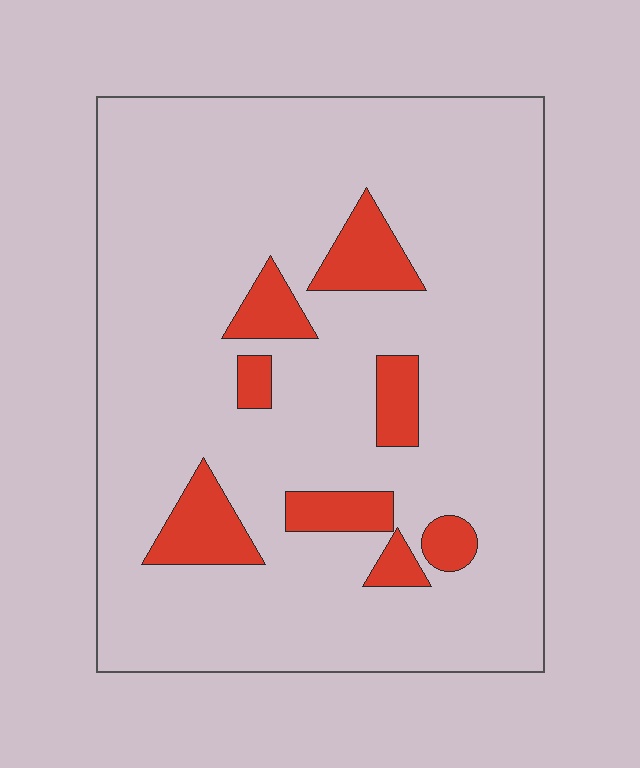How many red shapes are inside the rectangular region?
8.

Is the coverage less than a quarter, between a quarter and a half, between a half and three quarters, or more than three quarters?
Less than a quarter.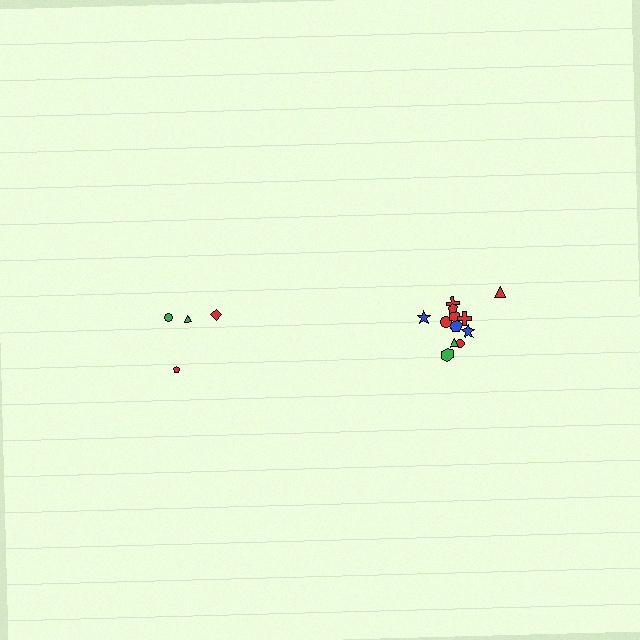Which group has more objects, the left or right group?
The right group.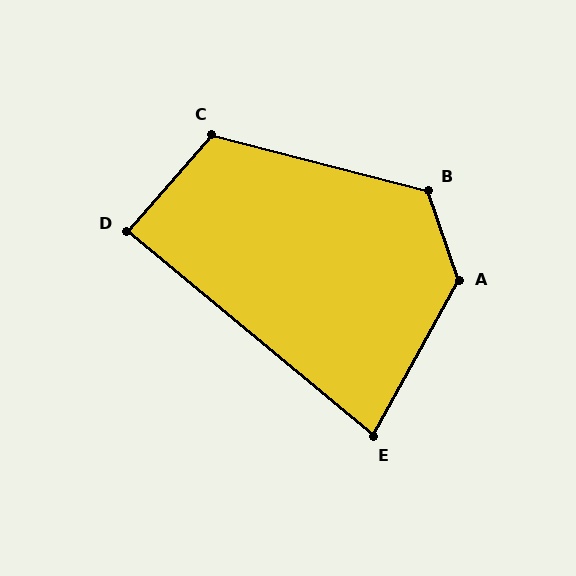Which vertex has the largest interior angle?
A, at approximately 132 degrees.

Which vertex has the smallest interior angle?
E, at approximately 79 degrees.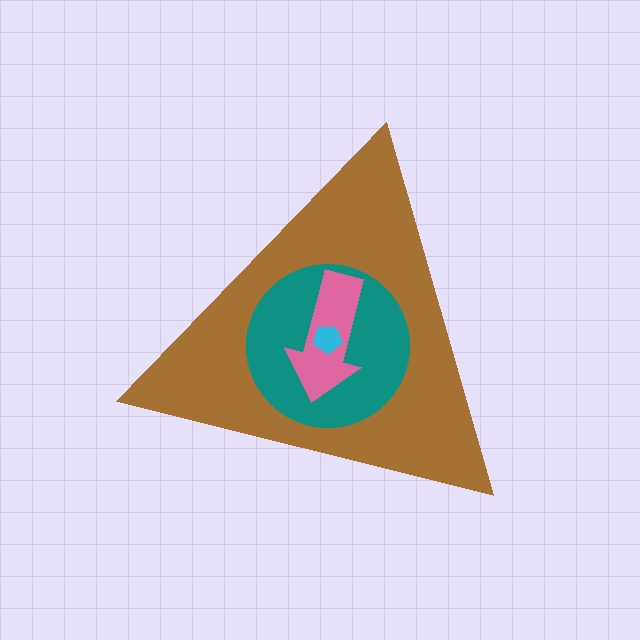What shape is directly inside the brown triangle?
The teal circle.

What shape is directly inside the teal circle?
The pink arrow.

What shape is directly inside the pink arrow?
The cyan pentagon.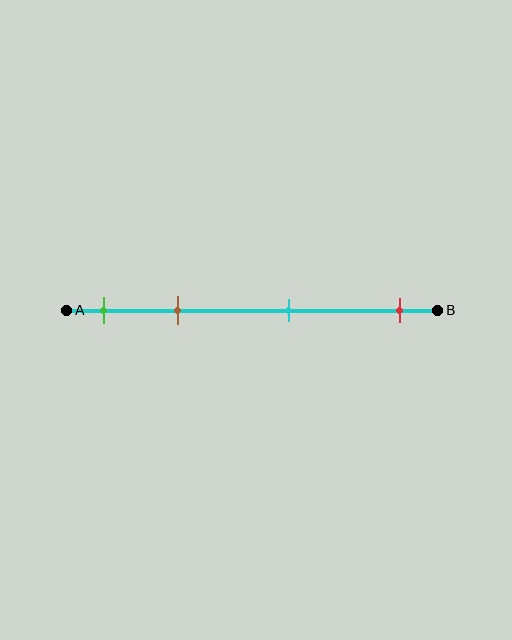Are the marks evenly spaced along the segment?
No, the marks are not evenly spaced.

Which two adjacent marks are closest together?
The green and brown marks are the closest adjacent pair.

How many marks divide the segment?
There are 4 marks dividing the segment.